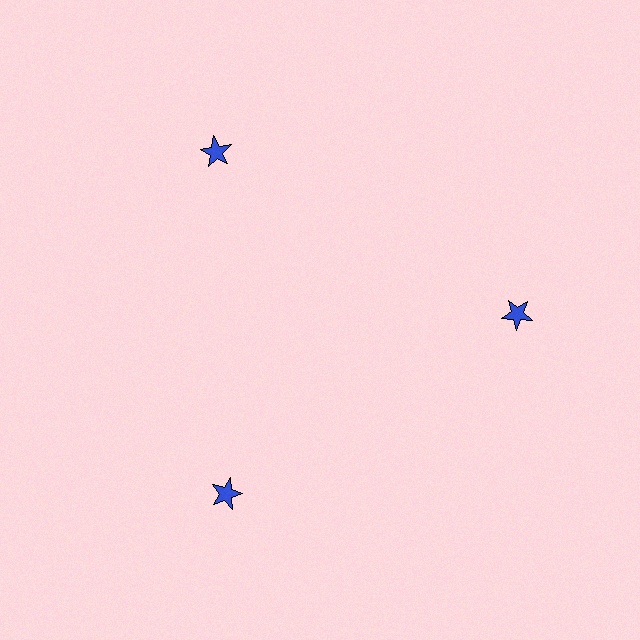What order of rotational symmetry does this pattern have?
This pattern has 3-fold rotational symmetry.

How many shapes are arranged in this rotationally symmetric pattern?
There are 3 shapes, arranged in 3 groups of 1.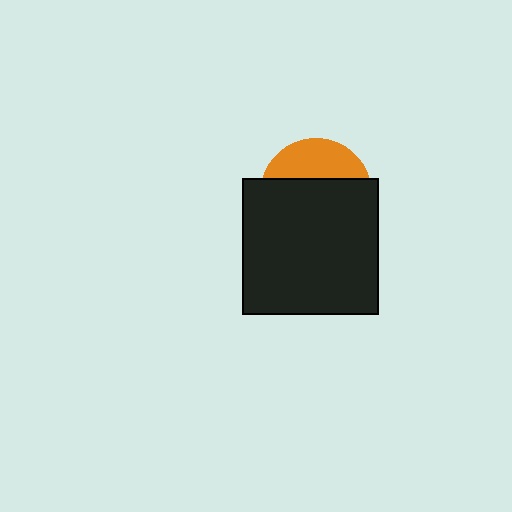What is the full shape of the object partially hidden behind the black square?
The partially hidden object is an orange circle.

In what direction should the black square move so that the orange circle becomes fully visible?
The black square should move down. That is the shortest direction to clear the overlap and leave the orange circle fully visible.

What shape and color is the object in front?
The object in front is a black square.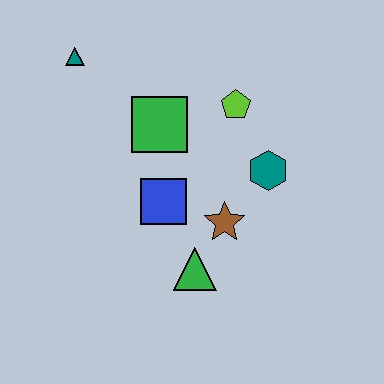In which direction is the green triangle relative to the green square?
The green triangle is below the green square.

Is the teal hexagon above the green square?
No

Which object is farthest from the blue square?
The teal triangle is farthest from the blue square.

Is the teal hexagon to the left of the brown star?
No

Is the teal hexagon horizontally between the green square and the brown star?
No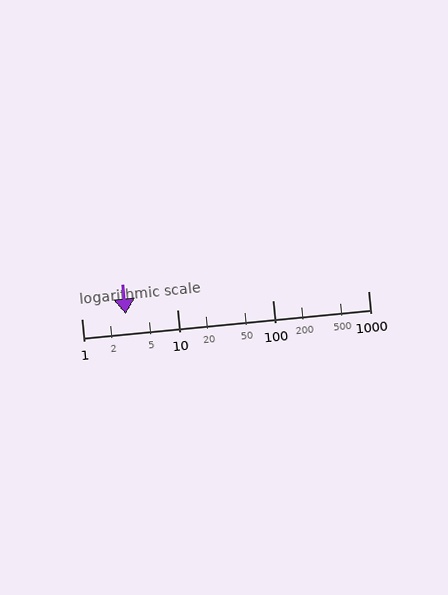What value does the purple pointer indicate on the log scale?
The pointer indicates approximately 2.9.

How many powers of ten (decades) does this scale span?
The scale spans 3 decades, from 1 to 1000.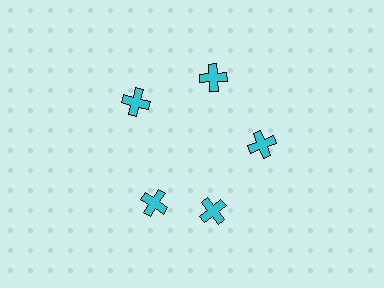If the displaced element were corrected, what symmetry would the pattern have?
It would have 5-fold rotational symmetry — the pattern would map onto itself every 72 degrees.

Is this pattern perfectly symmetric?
No. The 5 cyan crosses are arranged in a ring, but one element near the 8 o'clock position is rotated out of alignment along the ring, breaking the 5-fold rotational symmetry.